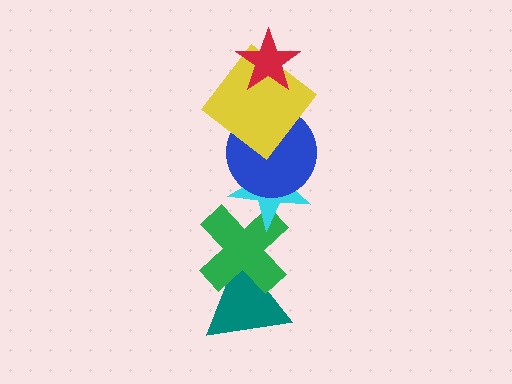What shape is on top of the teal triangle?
The green cross is on top of the teal triangle.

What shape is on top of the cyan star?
The blue circle is on top of the cyan star.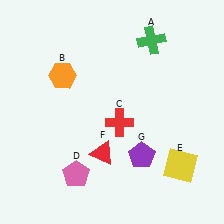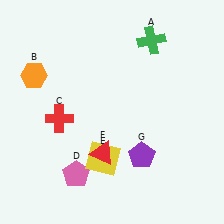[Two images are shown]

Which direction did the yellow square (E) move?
The yellow square (E) moved left.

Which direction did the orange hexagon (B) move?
The orange hexagon (B) moved left.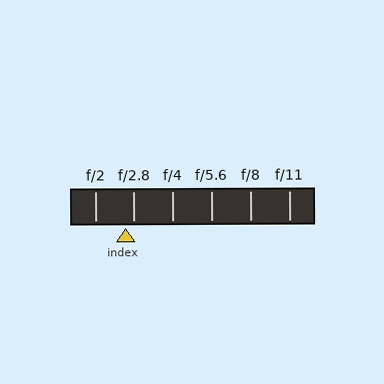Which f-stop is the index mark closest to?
The index mark is closest to f/2.8.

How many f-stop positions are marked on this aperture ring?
There are 6 f-stop positions marked.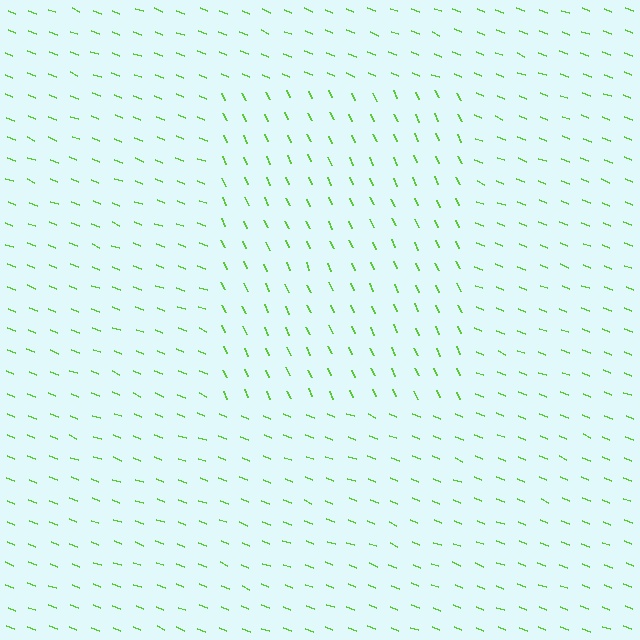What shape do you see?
I see a rectangle.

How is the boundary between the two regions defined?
The boundary is defined purely by a change in line orientation (approximately 45 degrees difference). All lines are the same color and thickness.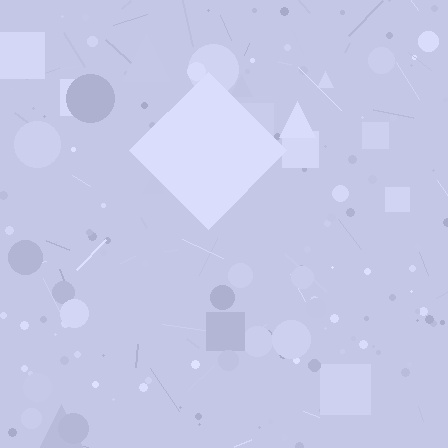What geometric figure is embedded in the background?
A diamond is embedded in the background.